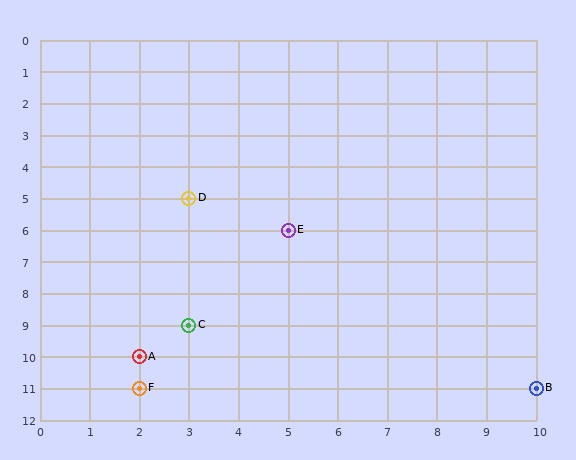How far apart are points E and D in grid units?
Points E and D are 2 columns and 1 row apart (about 2.2 grid units diagonally).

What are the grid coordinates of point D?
Point D is at grid coordinates (3, 5).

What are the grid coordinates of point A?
Point A is at grid coordinates (2, 10).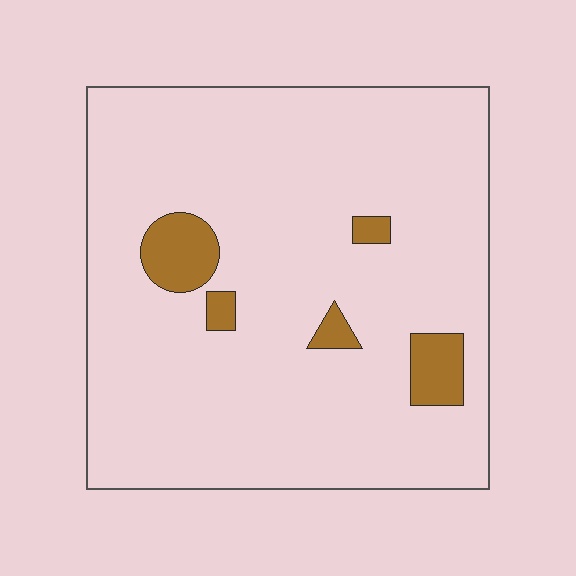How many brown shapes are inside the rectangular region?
5.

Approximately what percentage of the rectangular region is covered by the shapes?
Approximately 10%.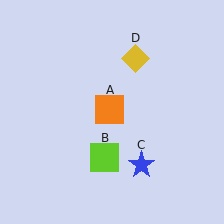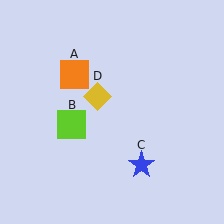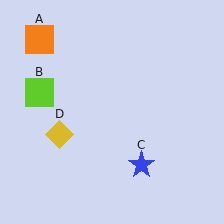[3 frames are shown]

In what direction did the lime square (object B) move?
The lime square (object B) moved up and to the left.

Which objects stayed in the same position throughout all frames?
Blue star (object C) remained stationary.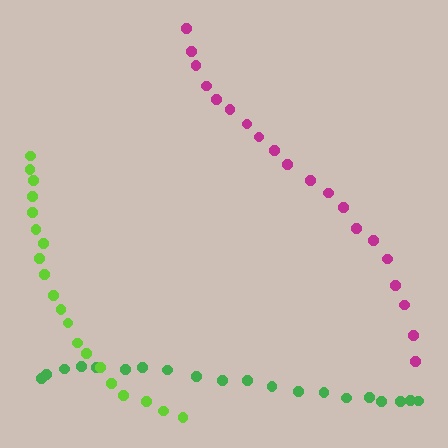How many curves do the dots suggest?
There are 3 distinct paths.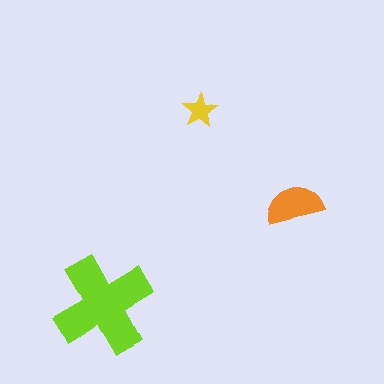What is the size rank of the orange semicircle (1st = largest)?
2nd.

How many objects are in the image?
There are 3 objects in the image.